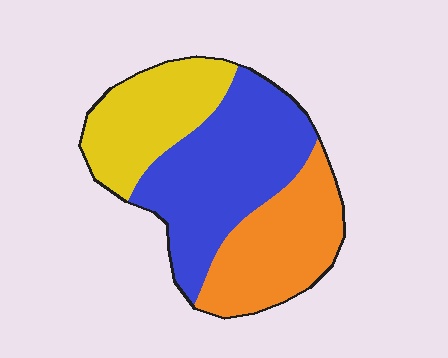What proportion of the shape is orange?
Orange covers roughly 30% of the shape.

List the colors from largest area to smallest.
From largest to smallest: blue, orange, yellow.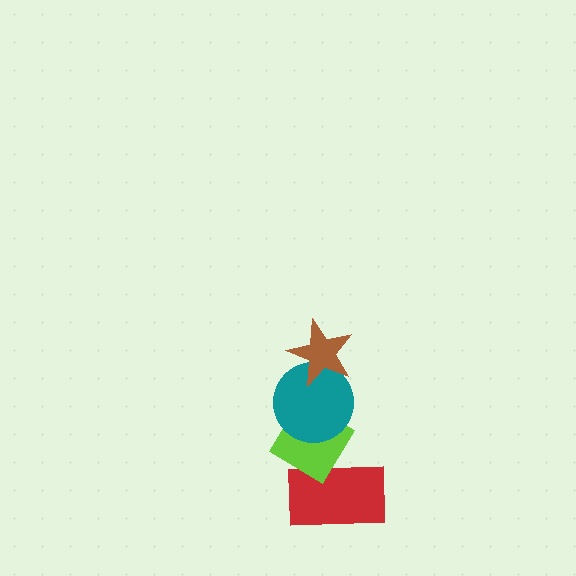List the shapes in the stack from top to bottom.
From top to bottom: the brown star, the teal circle, the lime diamond, the red rectangle.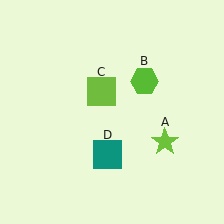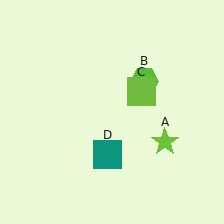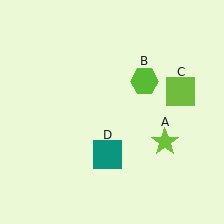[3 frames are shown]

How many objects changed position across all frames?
1 object changed position: lime square (object C).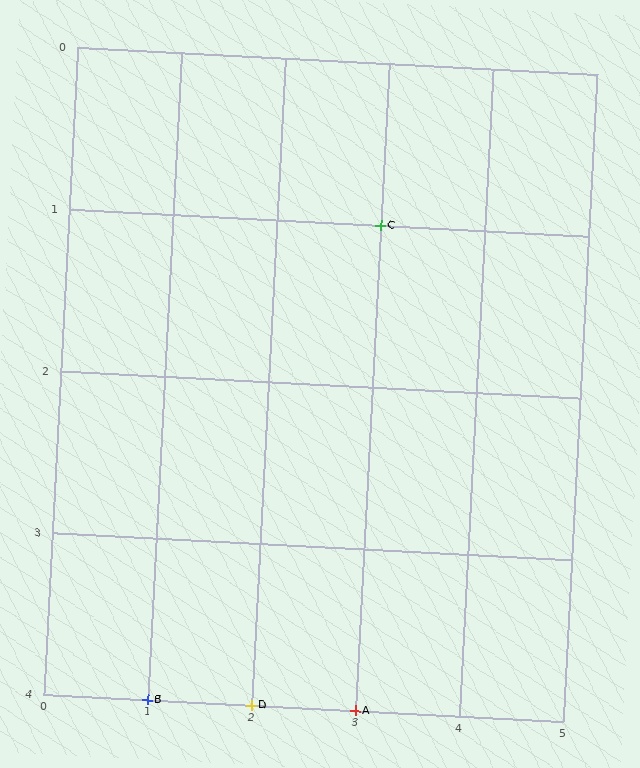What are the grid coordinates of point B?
Point B is at grid coordinates (1, 4).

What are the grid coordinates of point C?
Point C is at grid coordinates (3, 1).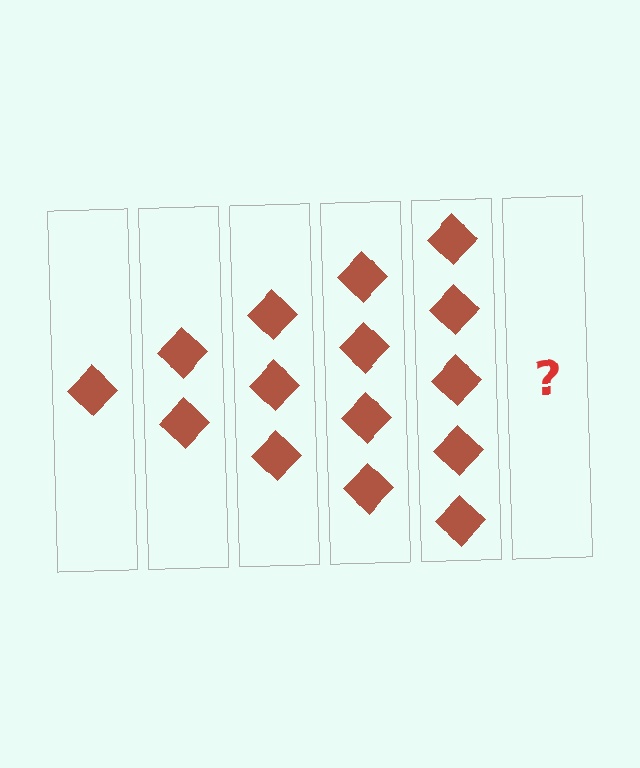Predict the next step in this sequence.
The next step is 6 diamonds.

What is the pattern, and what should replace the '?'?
The pattern is that each step adds one more diamond. The '?' should be 6 diamonds.